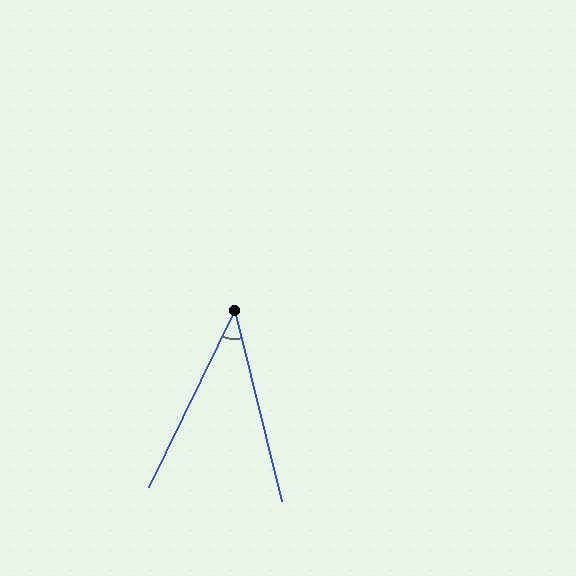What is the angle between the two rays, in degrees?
Approximately 40 degrees.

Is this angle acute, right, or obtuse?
It is acute.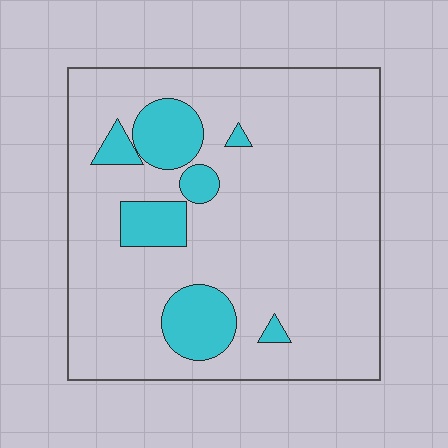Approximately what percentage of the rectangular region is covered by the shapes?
Approximately 15%.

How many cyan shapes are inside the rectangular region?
7.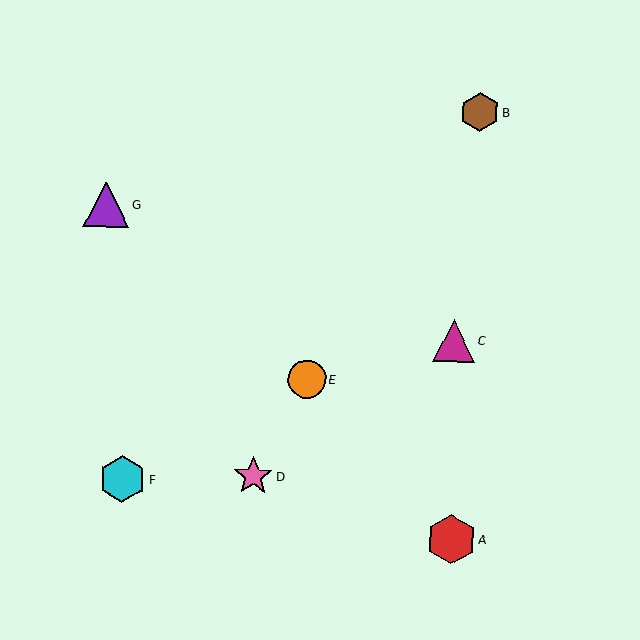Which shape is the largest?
The red hexagon (labeled A) is the largest.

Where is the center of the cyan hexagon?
The center of the cyan hexagon is at (122, 479).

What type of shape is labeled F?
Shape F is a cyan hexagon.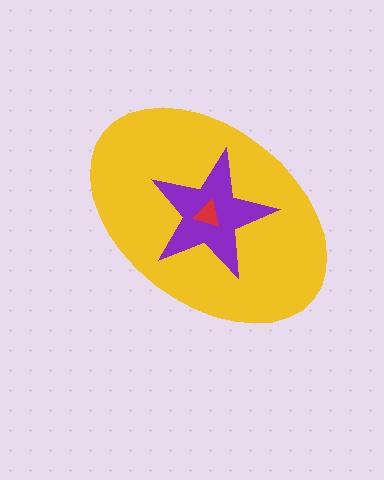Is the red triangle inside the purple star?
Yes.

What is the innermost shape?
The red triangle.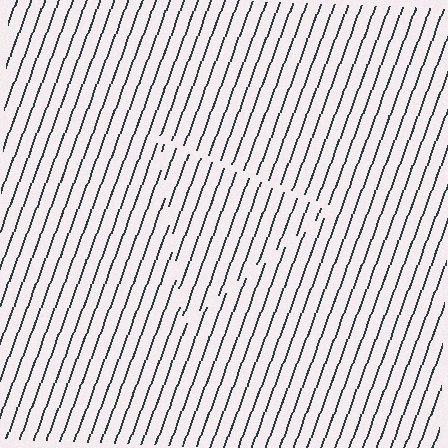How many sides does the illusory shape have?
3 sides — the line-ends trace a triangle.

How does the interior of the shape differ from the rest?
The interior of the shape contains the same grating, shifted by half a period — the contour is defined by the phase discontinuity where line-ends from the inner and outer gratings abut.